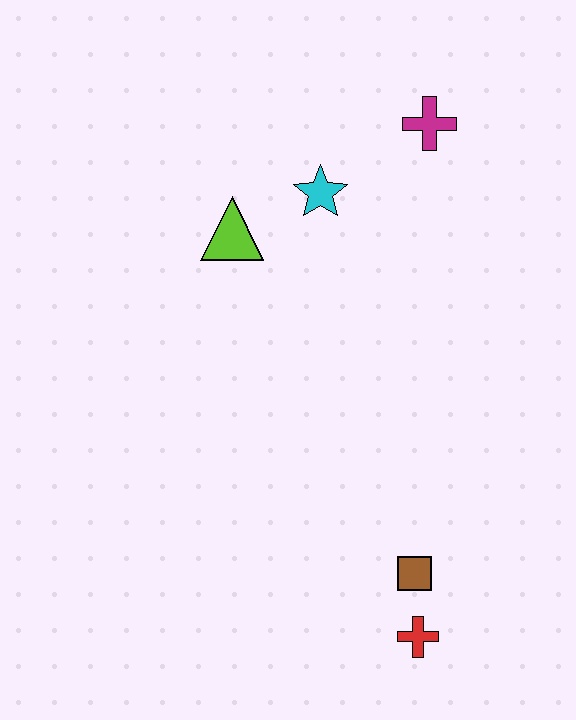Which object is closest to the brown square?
The red cross is closest to the brown square.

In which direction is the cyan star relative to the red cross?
The cyan star is above the red cross.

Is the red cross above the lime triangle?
No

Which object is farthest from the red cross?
The magenta cross is farthest from the red cross.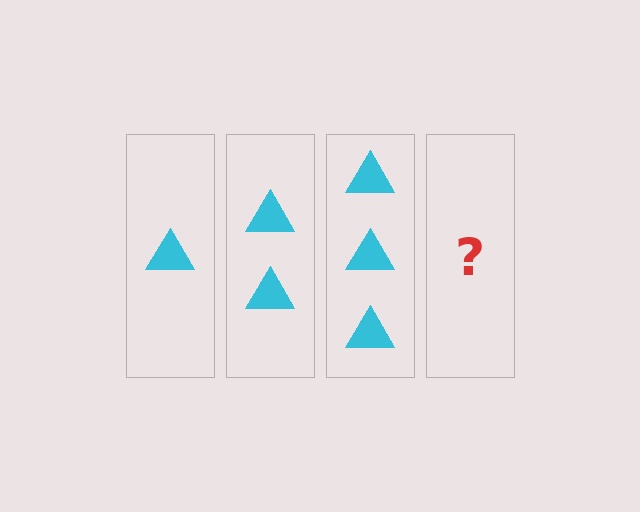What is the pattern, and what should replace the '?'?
The pattern is that each step adds one more triangle. The '?' should be 4 triangles.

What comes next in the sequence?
The next element should be 4 triangles.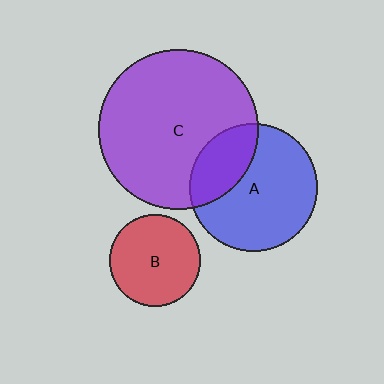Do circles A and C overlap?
Yes.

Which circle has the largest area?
Circle C (purple).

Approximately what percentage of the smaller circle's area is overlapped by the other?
Approximately 30%.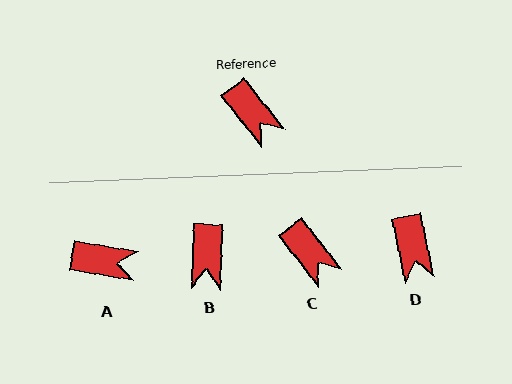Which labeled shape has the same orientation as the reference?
C.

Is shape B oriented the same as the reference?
No, it is off by about 41 degrees.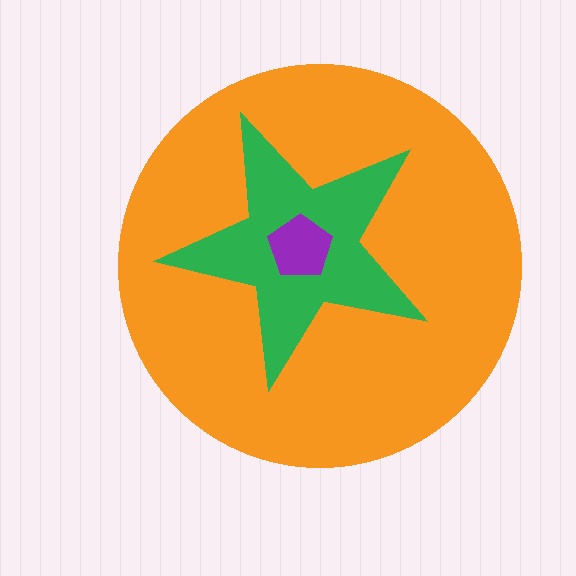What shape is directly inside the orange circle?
The green star.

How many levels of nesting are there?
3.